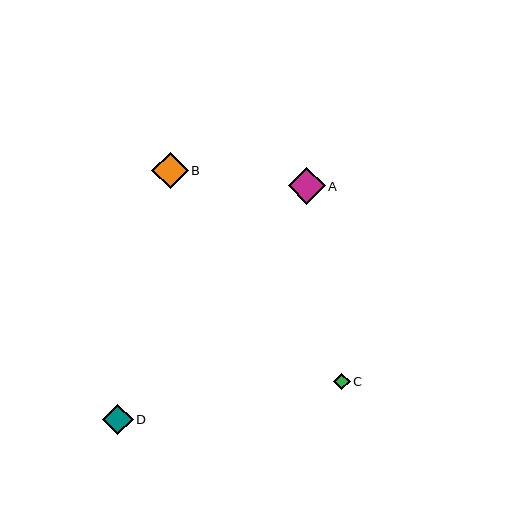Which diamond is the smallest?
Diamond C is the smallest with a size of approximately 16 pixels.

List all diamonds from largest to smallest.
From largest to smallest: A, B, D, C.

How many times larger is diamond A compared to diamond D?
Diamond A is approximately 1.2 times the size of diamond D.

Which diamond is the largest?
Diamond A is the largest with a size of approximately 37 pixels.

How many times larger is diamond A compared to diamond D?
Diamond A is approximately 1.2 times the size of diamond D.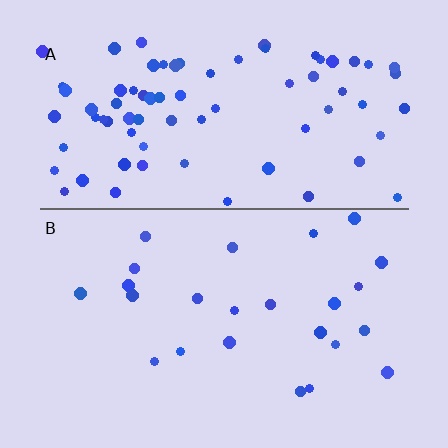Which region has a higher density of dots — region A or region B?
A (the top).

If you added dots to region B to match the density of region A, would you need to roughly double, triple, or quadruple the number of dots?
Approximately triple.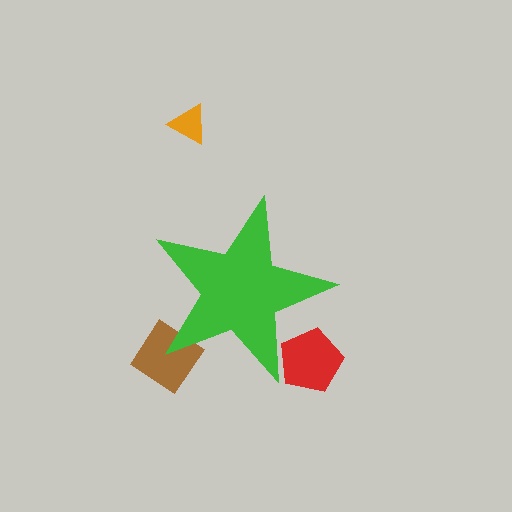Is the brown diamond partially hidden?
Yes, the brown diamond is partially hidden behind the green star.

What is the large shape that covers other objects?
A green star.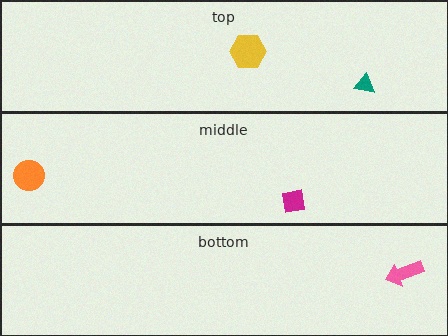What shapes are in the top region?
The teal triangle, the yellow hexagon.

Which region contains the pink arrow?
The bottom region.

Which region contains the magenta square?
The middle region.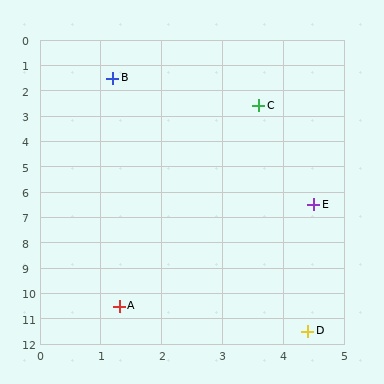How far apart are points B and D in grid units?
Points B and D are about 10.5 grid units apart.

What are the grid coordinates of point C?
Point C is at approximately (3.6, 2.6).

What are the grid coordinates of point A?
Point A is at approximately (1.3, 10.5).